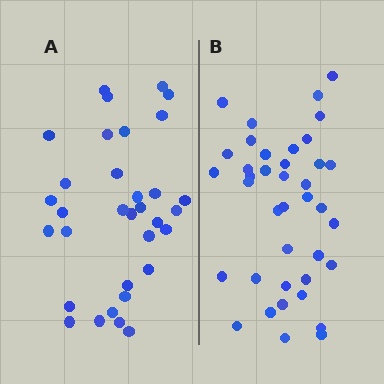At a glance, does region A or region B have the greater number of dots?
Region B (the right region) has more dots.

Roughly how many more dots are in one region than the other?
Region B has about 6 more dots than region A.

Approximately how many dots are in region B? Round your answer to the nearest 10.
About 40 dots. (The exact count is 39, which rounds to 40.)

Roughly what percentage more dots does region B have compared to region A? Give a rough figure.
About 20% more.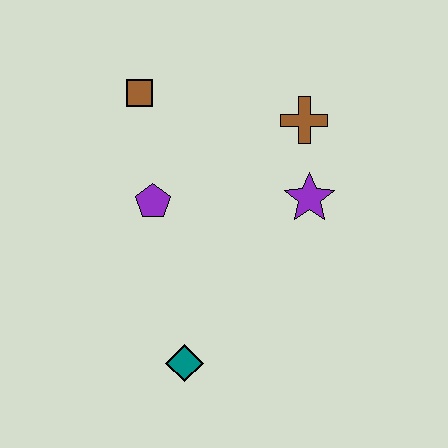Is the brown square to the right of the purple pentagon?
No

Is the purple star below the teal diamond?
No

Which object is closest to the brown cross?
The purple star is closest to the brown cross.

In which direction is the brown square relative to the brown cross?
The brown square is to the left of the brown cross.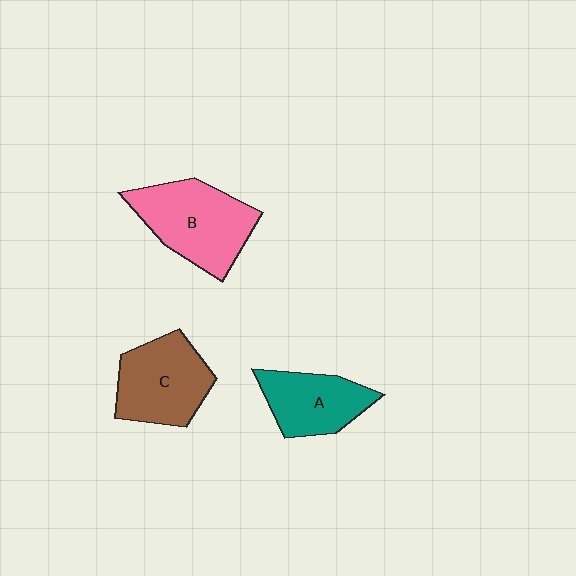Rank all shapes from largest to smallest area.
From largest to smallest: B (pink), C (brown), A (teal).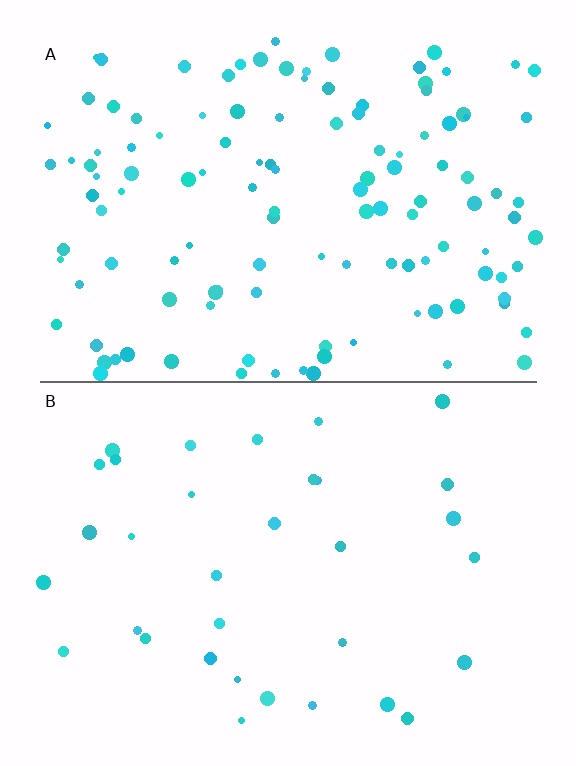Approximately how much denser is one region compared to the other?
Approximately 3.6× — region A over region B.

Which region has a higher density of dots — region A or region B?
A (the top).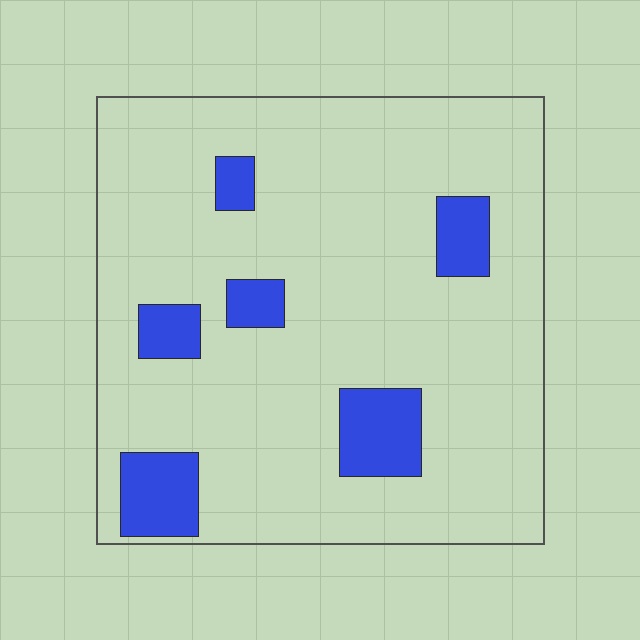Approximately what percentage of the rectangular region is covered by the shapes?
Approximately 15%.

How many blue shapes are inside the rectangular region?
6.